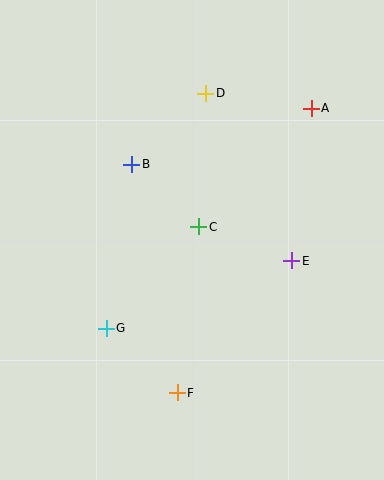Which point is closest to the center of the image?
Point C at (199, 227) is closest to the center.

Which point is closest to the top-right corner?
Point A is closest to the top-right corner.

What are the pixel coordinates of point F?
Point F is at (177, 393).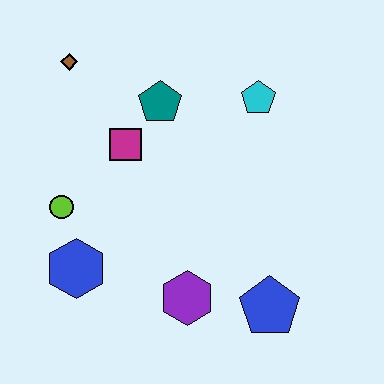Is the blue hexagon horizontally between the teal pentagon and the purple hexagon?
No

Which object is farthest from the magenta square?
The blue pentagon is farthest from the magenta square.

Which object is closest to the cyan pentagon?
The teal pentagon is closest to the cyan pentagon.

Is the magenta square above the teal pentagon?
No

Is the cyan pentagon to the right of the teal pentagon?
Yes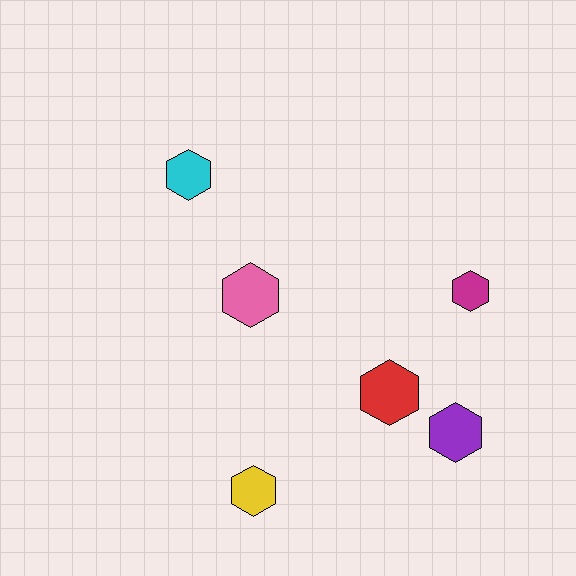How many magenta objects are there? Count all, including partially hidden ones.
There is 1 magenta object.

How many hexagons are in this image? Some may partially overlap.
There are 6 hexagons.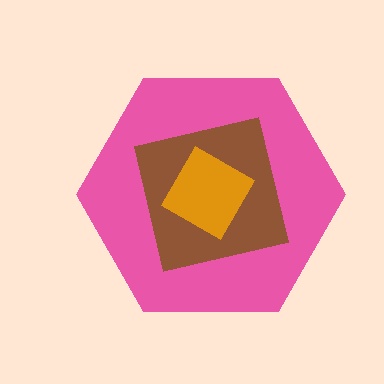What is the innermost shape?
The orange diamond.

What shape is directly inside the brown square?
The orange diamond.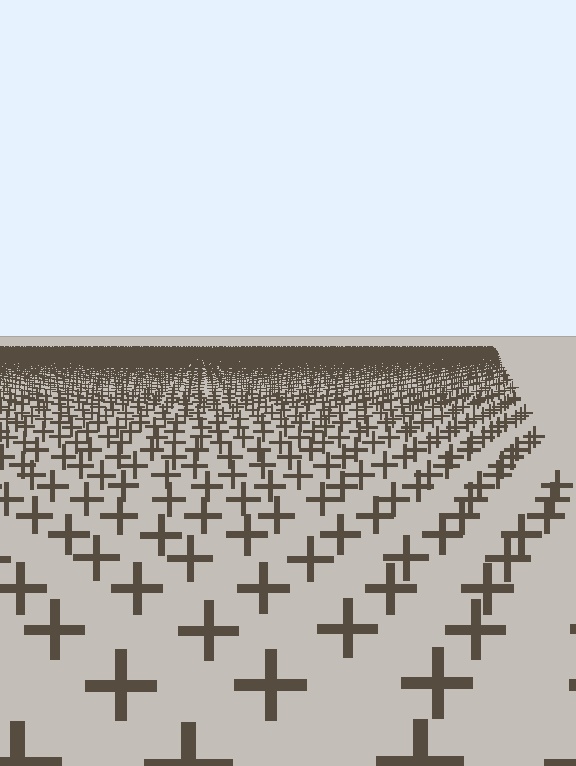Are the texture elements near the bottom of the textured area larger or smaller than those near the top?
Larger. Near the bottom, elements are closer to the viewer and appear at a bigger on-screen size.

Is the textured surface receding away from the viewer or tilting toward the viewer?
The surface is receding away from the viewer. Texture elements get smaller and denser toward the top.